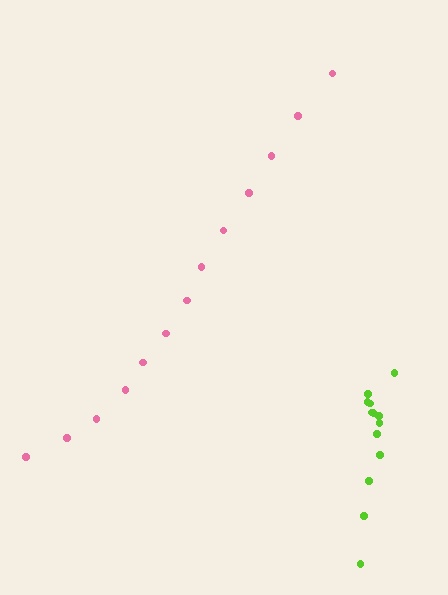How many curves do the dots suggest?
There are 2 distinct paths.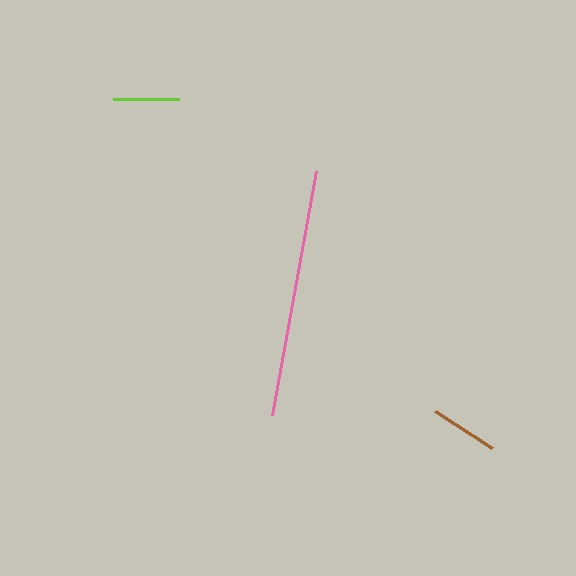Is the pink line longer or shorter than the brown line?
The pink line is longer than the brown line.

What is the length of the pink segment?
The pink segment is approximately 249 pixels long.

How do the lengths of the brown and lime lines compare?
The brown and lime lines are approximately the same length.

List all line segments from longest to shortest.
From longest to shortest: pink, brown, lime.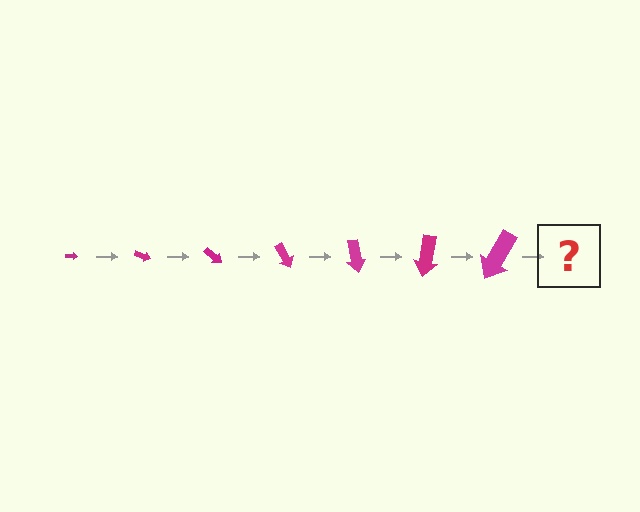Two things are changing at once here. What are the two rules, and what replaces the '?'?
The two rules are that the arrow grows larger each step and it rotates 20 degrees each step. The '?' should be an arrow, larger than the previous one and rotated 140 degrees from the start.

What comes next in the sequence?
The next element should be an arrow, larger than the previous one and rotated 140 degrees from the start.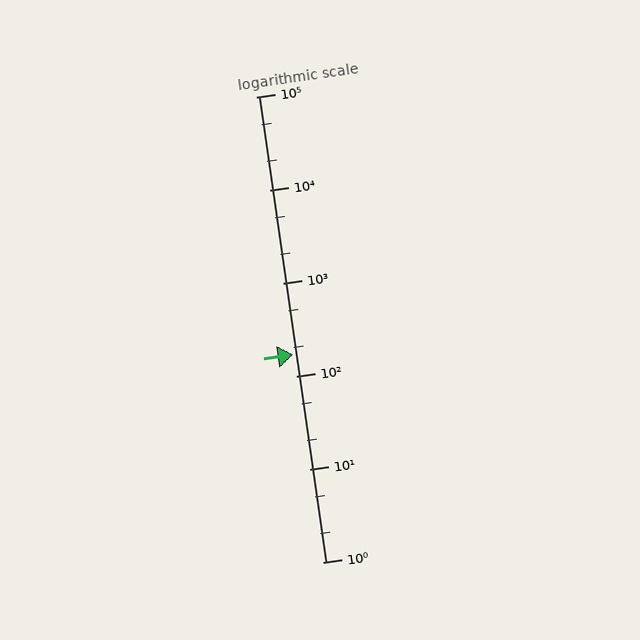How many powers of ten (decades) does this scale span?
The scale spans 5 decades, from 1 to 100000.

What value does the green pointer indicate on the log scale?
The pointer indicates approximately 170.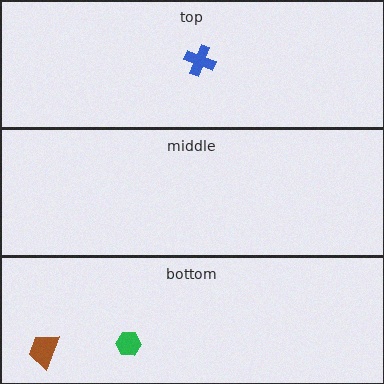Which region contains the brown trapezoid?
The bottom region.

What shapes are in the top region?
The blue cross.